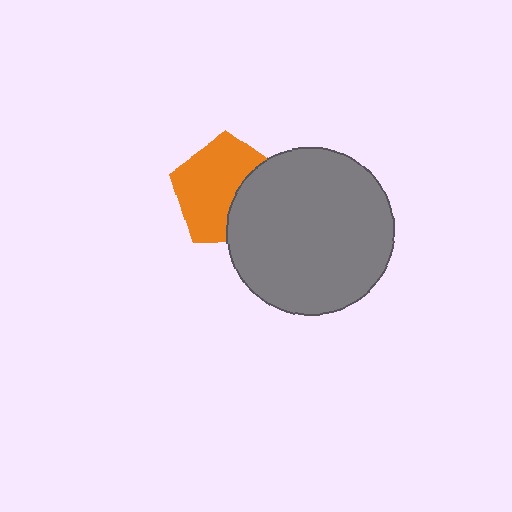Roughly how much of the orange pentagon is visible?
About half of it is visible (roughly 64%).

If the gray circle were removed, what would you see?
You would see the complete orange pentagon.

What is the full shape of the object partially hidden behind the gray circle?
The partially hidden object is an orange pentagon.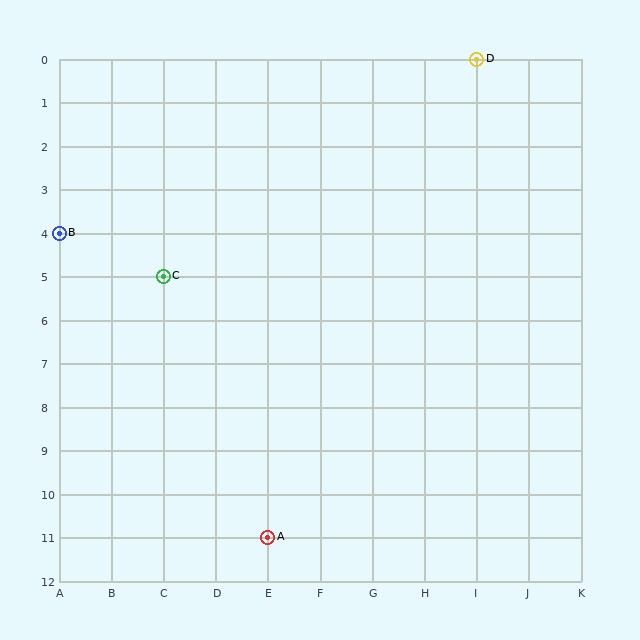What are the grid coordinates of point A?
Point A is at grid coordinates (E, 11).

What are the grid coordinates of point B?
Point B is at grid coordinates (A, 4).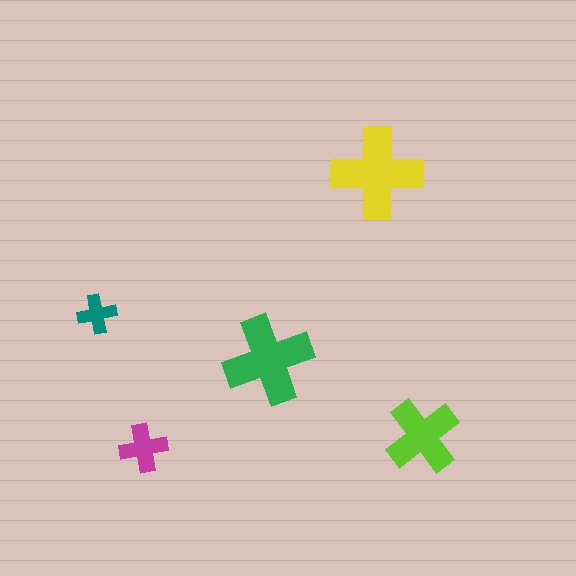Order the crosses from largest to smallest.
the yellow one, the green one, the lime one, the magenta one, the teal one.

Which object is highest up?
The yellow cross is topmost.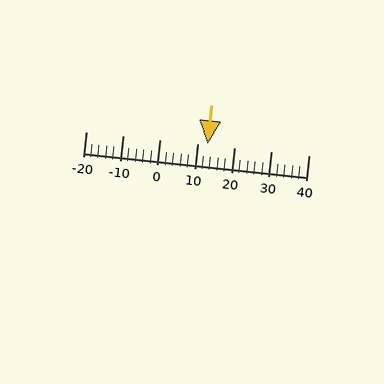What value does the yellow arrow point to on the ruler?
The yellow arrow points to approximately 13.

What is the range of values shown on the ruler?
The ruler shows values from -20 to 40.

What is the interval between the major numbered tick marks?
The major tick marks are spaced 10 units apart.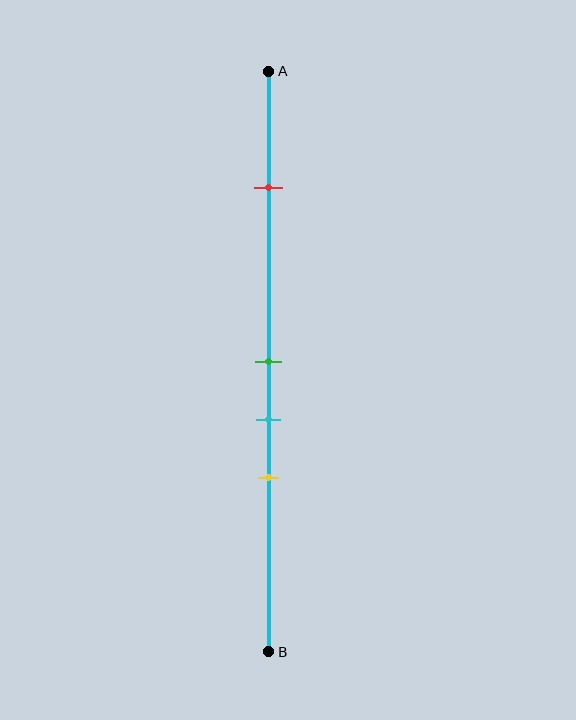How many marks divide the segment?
There are 4 marks dividing the segment.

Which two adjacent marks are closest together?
The green and cyan marks are the closest adjacent pair.